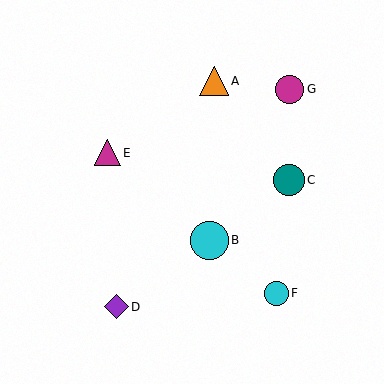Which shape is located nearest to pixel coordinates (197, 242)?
The cyan circle (labeled B) at (209, 240) is nearest to that location.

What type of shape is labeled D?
Shape D is a purple diamond.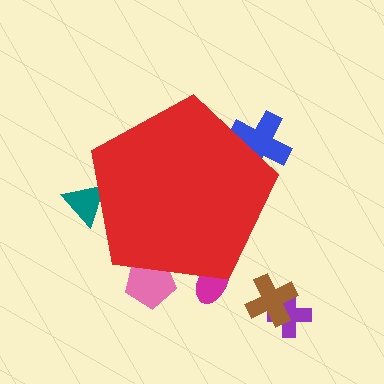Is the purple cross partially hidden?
No, the purple cross is fully visible.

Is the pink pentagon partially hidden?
Yes, the pink pentagon is partially hidden behind the red pentagon.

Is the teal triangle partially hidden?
Yes, the teal triangle is partially hidden behind the red pentagon.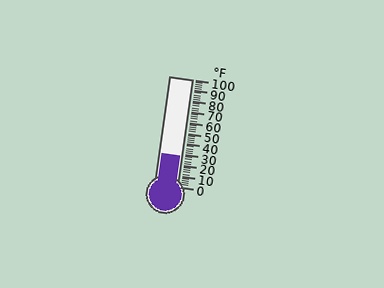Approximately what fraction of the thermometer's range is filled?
The thermometer is filled to approximately 30% of its range.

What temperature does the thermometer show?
The thermometer shows approximately 28°F.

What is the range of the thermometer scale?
The thermometer scale ranges from 0°F to 100°F.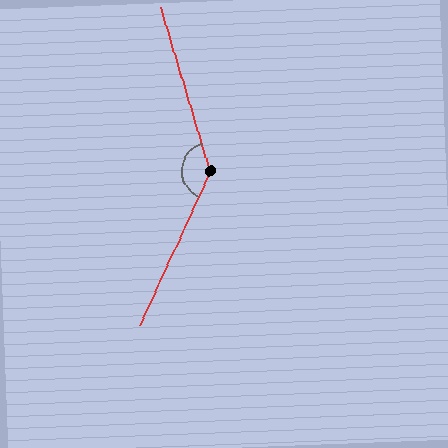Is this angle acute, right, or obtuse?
It is obtuse.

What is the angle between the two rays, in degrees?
Approximately 138 degrees.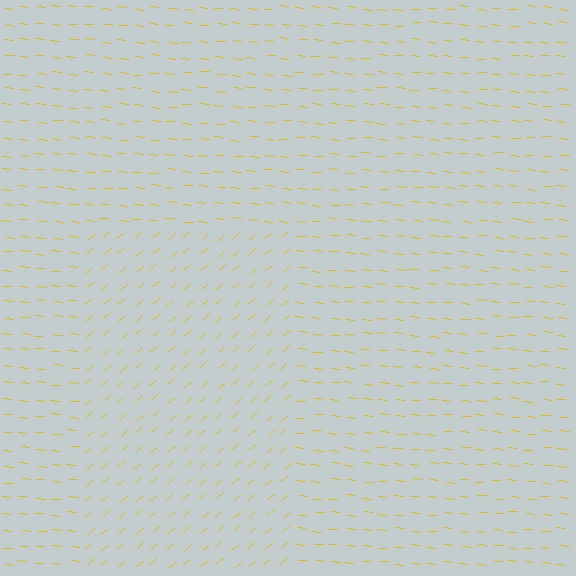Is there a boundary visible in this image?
Yes, there is a texture boundary formed by a change in line orientation.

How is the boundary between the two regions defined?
The boundary is defined purely by a change in line orientation (approximately 45 degrees difference). All lines are the same color and thickness.